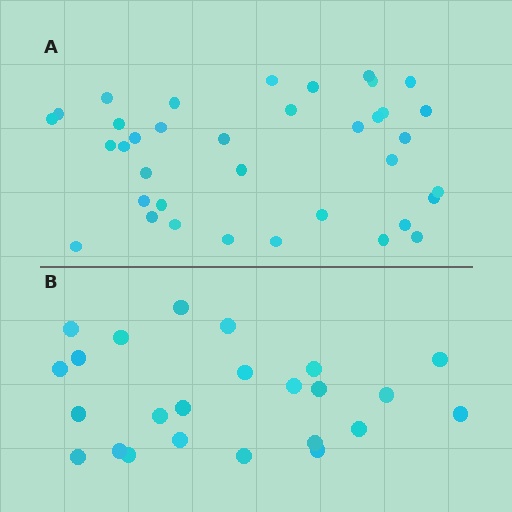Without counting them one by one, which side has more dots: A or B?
Region A (the top region) has more dots.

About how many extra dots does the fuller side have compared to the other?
Region A has approximately 15 more dots than region B.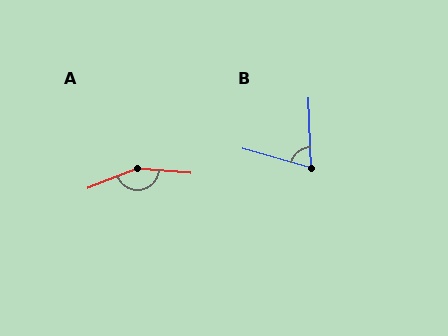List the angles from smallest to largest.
B (72°), A (153°).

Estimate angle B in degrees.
Approximately 72 degrees.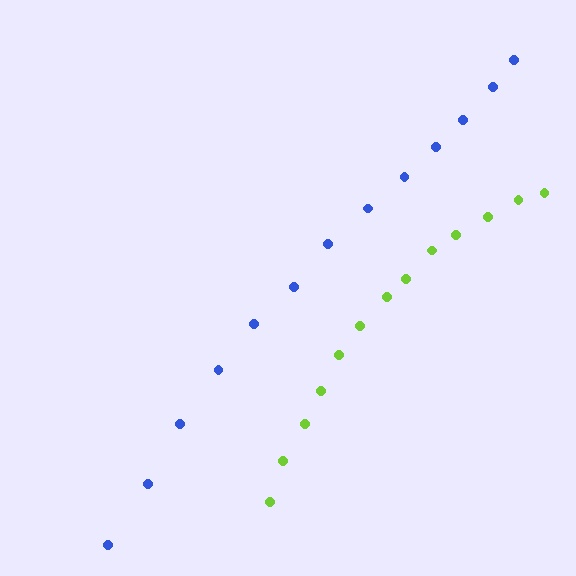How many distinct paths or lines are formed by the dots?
There are 2 distinct paths.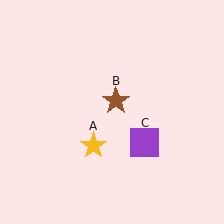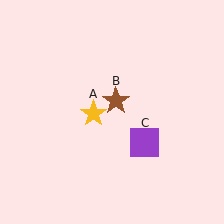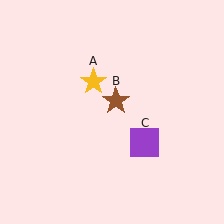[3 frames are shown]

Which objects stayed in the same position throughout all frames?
Brown star (object B) and purple square (object C) remained stationary.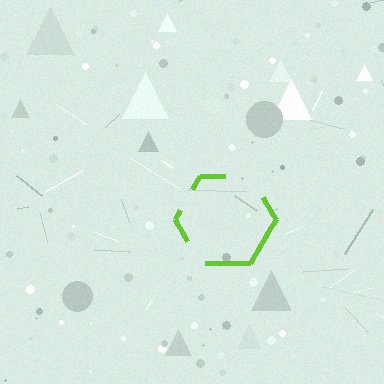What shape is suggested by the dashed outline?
The dashed outline suggests a hexagon.